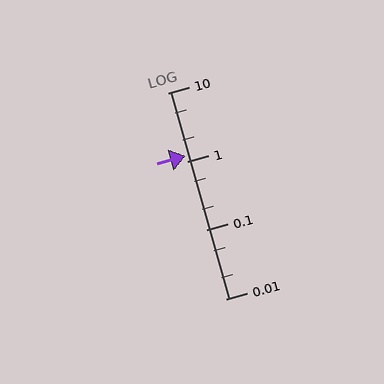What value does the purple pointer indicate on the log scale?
The pointer indicates approximately 1.2.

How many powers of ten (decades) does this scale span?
The scale spans 3 decades, from 0.01 to 10.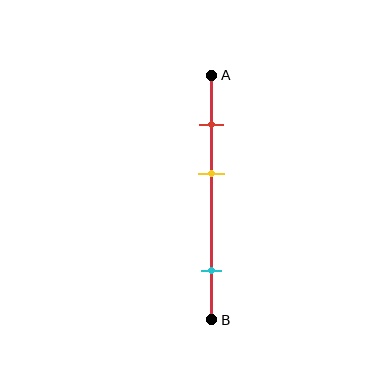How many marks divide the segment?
There are 3 marks dividing the segment.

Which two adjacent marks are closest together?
The red and yellow marks are the closest adjacent pair.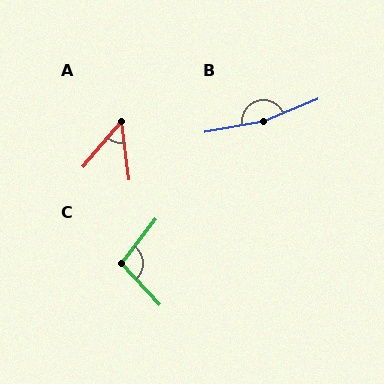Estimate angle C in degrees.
Approximately 99 degrees.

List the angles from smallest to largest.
A (48°), C (99°), B (168°).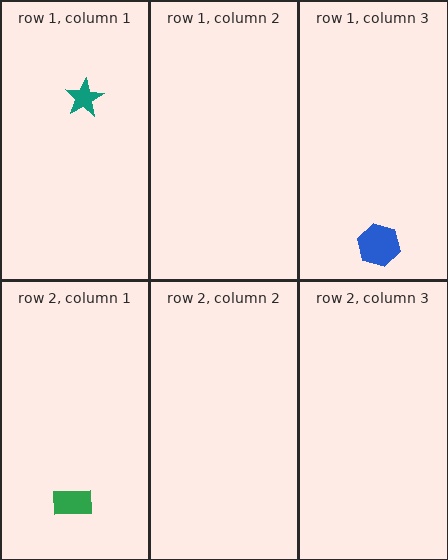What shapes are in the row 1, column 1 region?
The teal star.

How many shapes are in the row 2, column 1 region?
1.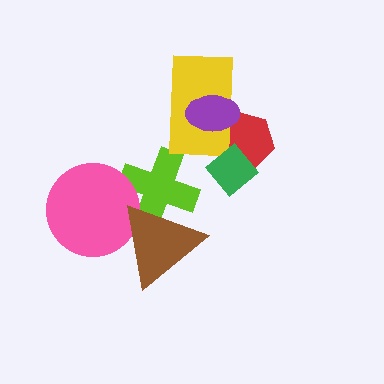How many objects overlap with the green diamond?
1 object overlaps with the green diamond.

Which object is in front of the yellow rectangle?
The purple ellipse is in front of the yellow rectangle.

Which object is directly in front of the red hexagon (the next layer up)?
The yellow rectangle is directly in front of the red hexagon.